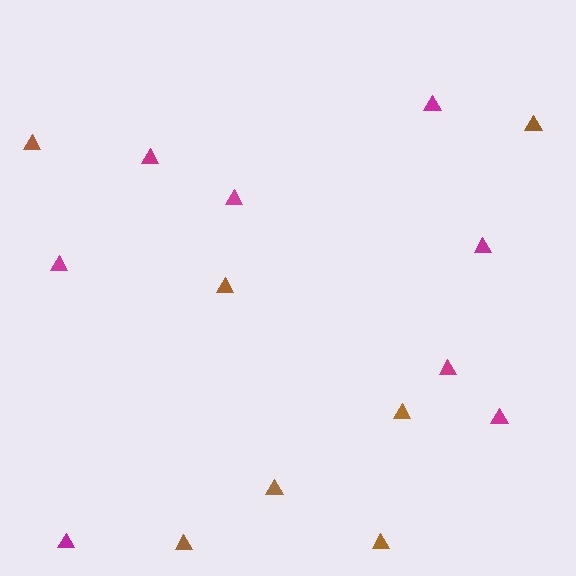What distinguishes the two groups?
There are 2 groups: one group of magenta triangles (8) and one group of brown triangles (7).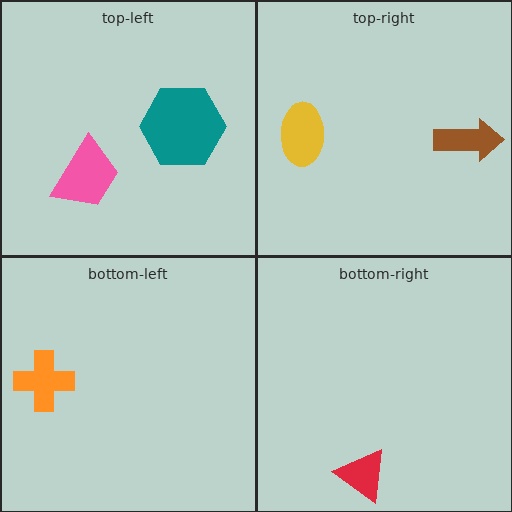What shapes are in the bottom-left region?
The orange cross.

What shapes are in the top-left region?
The teal hexagon, the pink trapezoid.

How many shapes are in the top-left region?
2.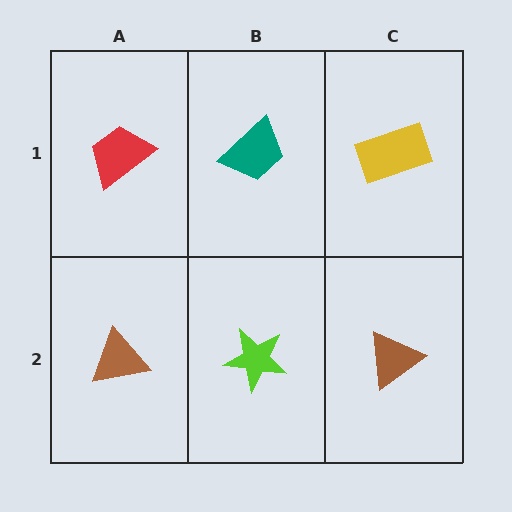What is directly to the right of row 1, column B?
A yellow rectangle.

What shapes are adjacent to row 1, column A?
A brown triangle (row 2, column A), a teal trapezoid (row 1, column B).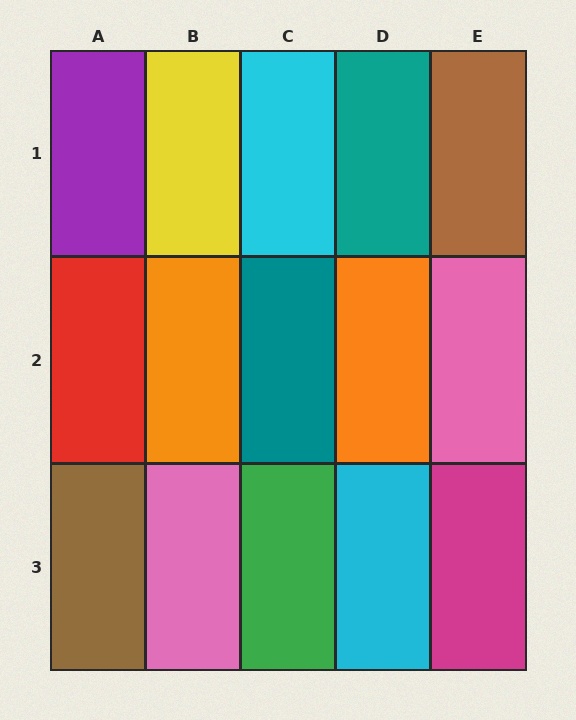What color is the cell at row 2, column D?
Orange.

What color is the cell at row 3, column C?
Green.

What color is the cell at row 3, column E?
Magenta.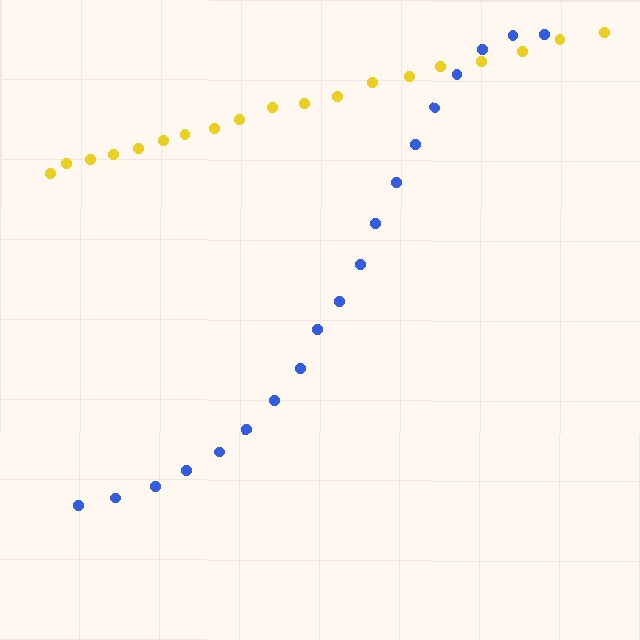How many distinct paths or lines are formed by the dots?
There are 2 distinct paths.